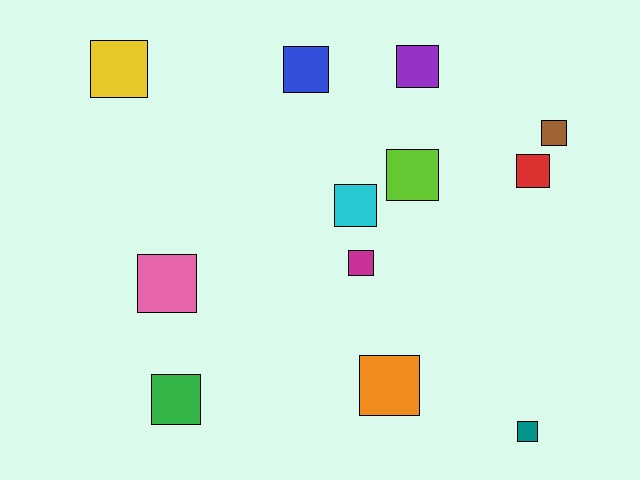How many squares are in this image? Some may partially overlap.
There are 12 squares.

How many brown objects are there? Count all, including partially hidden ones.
There is 1 brown object.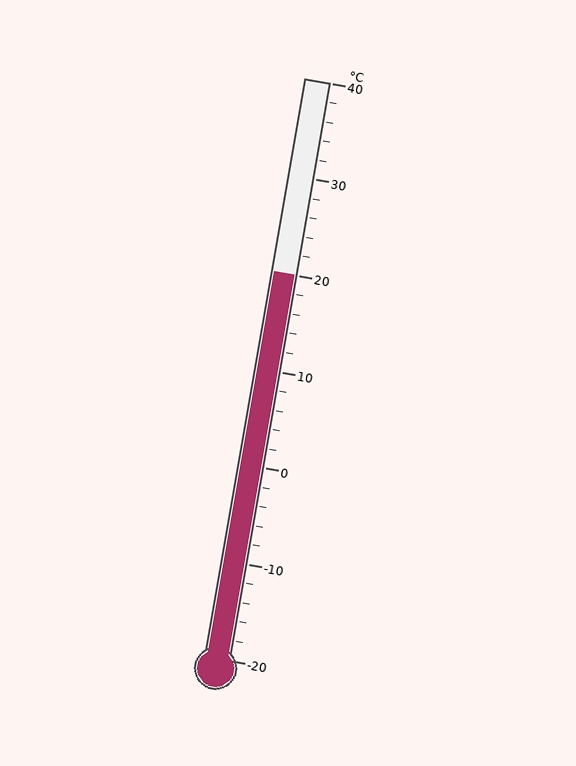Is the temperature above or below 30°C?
The temperature is below 30°C.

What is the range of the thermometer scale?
The thermometer scale ranges from -20°C to 40°C.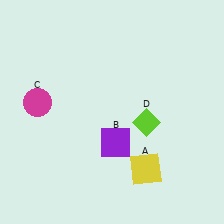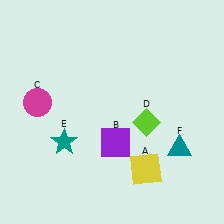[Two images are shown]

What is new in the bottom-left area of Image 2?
A teal star (E) was added in the bottom-left area of Image 2.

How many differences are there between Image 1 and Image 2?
There are 2 differences between the two images.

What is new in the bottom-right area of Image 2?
A teal triangle (F) was added in the bottom-right area of Image 2.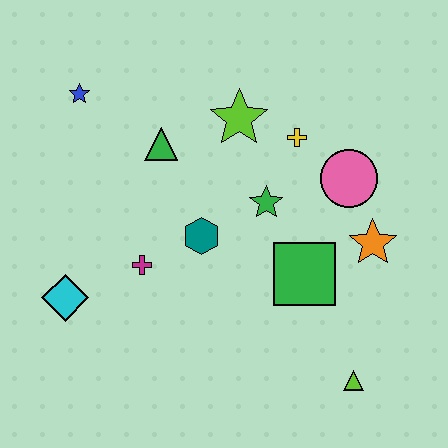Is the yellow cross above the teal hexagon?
Yes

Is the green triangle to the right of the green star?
No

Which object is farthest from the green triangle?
The lime triangle is farthest from the green triangle.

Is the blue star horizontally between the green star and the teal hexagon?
No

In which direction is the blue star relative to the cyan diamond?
The blue star is above the cyan diamond.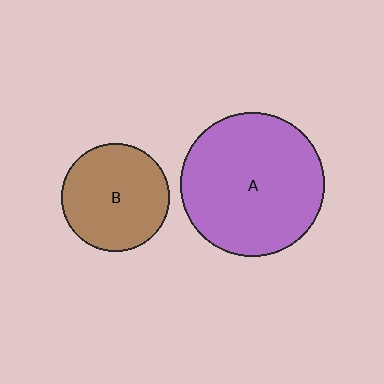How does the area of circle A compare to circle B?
Approximately 1.8 times.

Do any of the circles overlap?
No, none of the circles overlap.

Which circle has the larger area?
Circle A (purple).